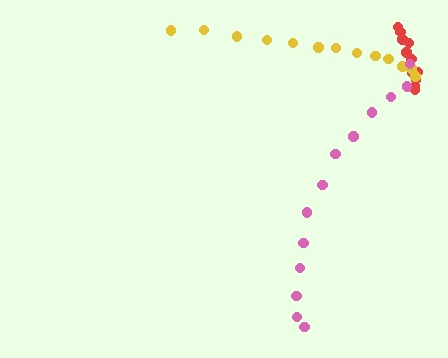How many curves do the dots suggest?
There are 3 distinct paths.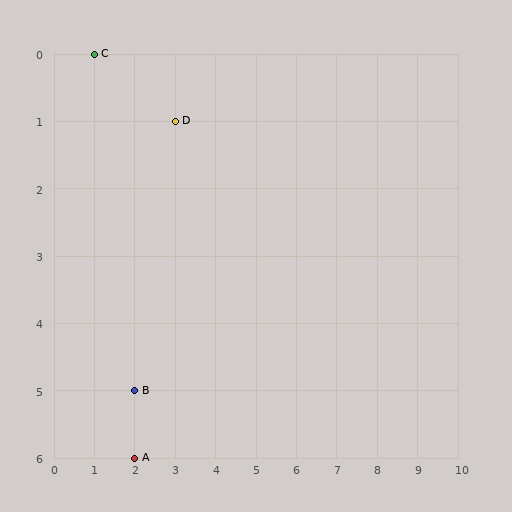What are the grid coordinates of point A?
Point A is at grid coordinates (2, 6).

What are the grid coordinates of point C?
Point C is at grid coordinates (1, 0).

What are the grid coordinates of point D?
Point D is at grid coordinates (3, 1).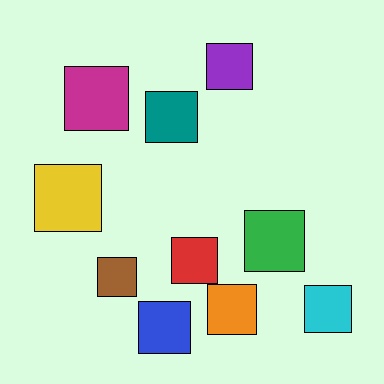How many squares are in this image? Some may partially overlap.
There are 10 squares.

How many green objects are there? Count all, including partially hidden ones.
There is 1 green object.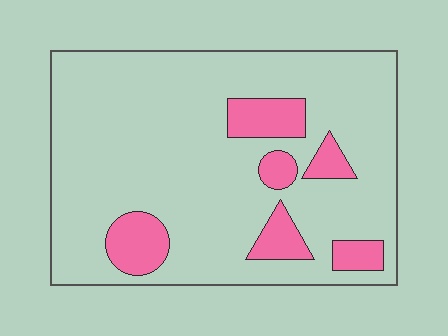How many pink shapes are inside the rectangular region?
6.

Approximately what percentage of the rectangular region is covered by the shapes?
Approximately 15%.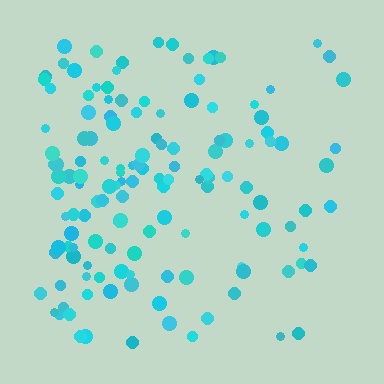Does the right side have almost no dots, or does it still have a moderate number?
Still a moderate number, just noticeably fewer than the left.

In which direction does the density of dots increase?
From right to left, with the left side densest.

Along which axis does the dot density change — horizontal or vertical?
Horizontal.